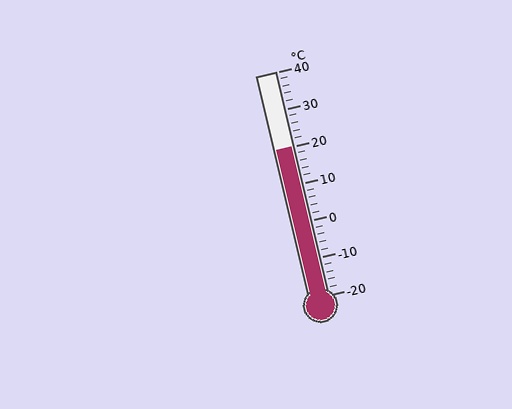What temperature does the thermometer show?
The thermometer shows approximately 20°C.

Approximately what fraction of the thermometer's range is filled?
The thermometer is filled to approximately 65% of its range.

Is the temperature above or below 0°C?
The temperature is above 0°C.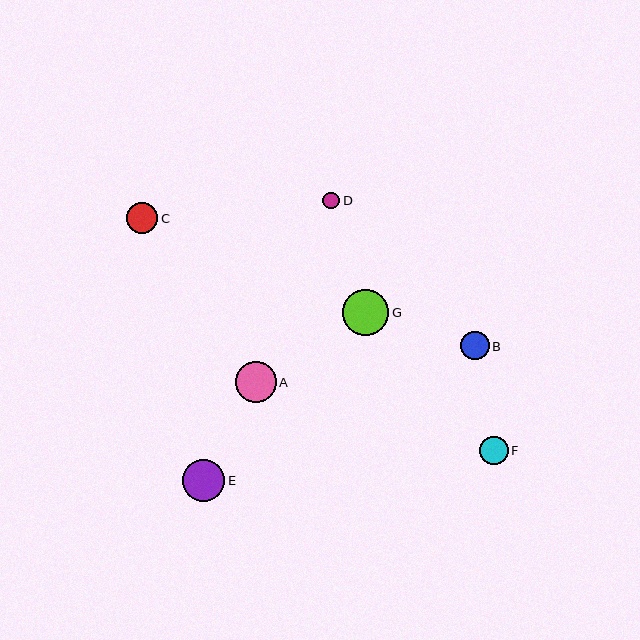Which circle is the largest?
Circle G is the largest with a size of approximately 46 pixels.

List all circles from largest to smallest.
From largest to smallest: G, E, A, C, B, F, D.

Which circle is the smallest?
Circle D is the smallest with a size of approximately 17 pixels.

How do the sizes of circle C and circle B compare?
Circle C and circle B are approximately the same size.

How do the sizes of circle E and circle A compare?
Circle E and circle A are approximately the same size.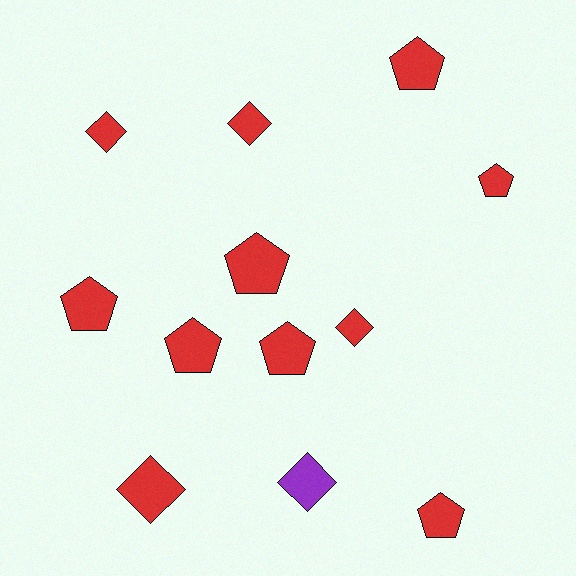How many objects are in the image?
There are 12 objects.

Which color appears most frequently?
Red, with 11 objects.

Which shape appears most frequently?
Pentagon, with 7 objects.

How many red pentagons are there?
There are 7 red pentagons.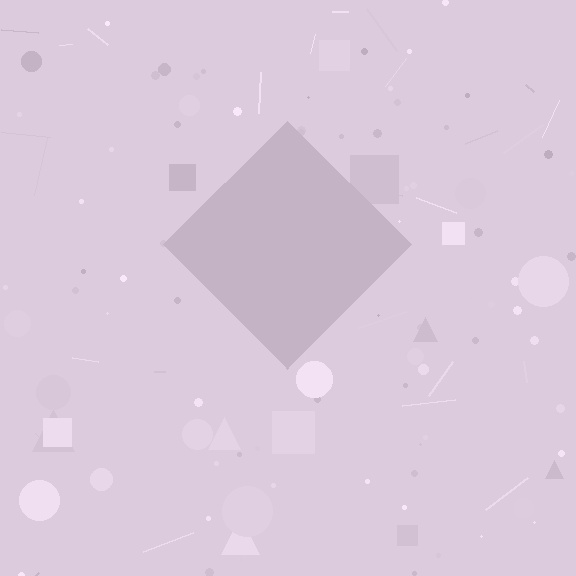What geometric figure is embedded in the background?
A diamond is embedded in the background.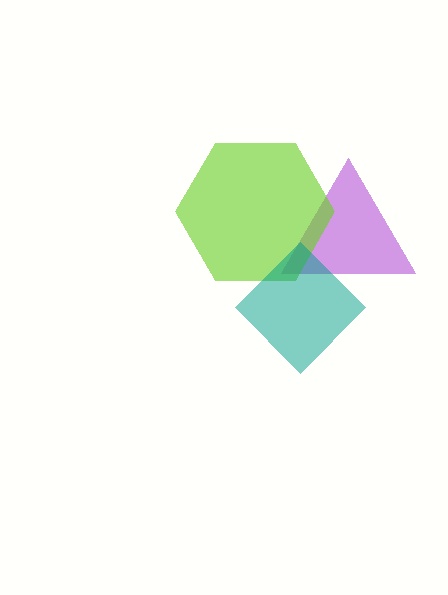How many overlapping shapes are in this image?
There are 3 overlapping shapes in the image.